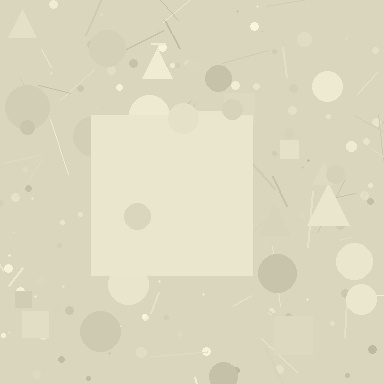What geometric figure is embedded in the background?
A square is embedded in the background.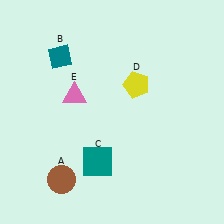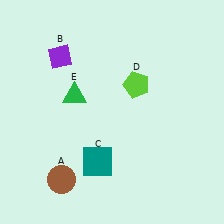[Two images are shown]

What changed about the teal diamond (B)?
In Image 1, B is teal. In Image 2, it changed to purple.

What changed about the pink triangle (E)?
In Image 1, E is pink. In Image 2, it changed to green.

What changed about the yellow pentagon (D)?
In Image 1, D is yellow. In Image 2, it changed to lime.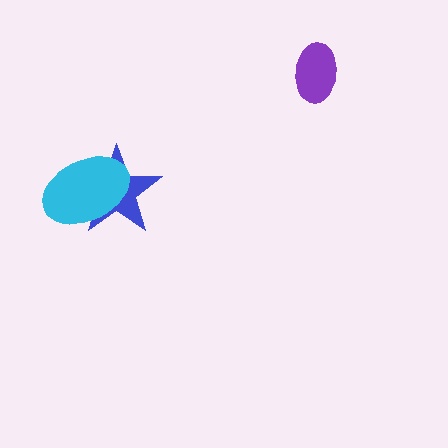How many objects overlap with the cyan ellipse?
1 object overlaps with the cyan ellipse.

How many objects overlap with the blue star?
1 object overlaps with the blue star.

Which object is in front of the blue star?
The cyan ellipse is in front of the blue star.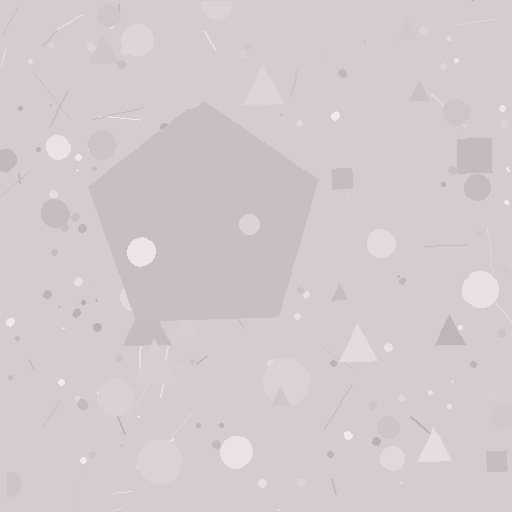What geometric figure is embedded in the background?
A pentagon is embedded in the background.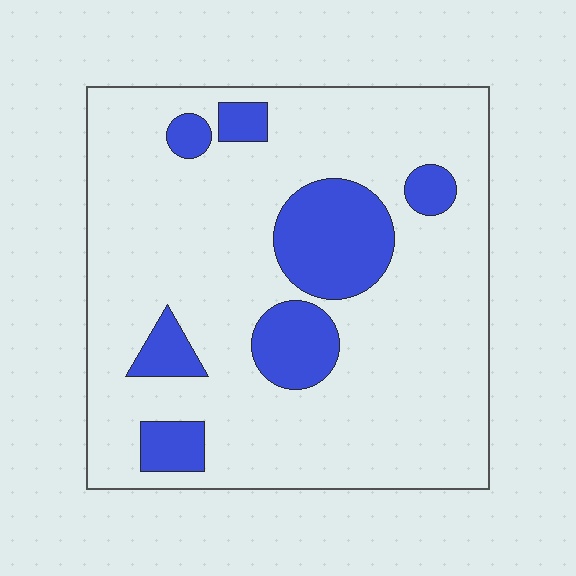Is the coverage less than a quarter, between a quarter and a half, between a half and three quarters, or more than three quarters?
Less than a quarter.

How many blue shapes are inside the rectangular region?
7.